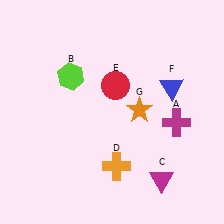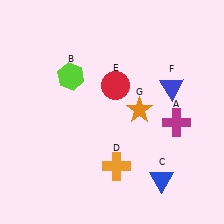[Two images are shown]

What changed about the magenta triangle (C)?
In Image 1, C is magenta. In Image 2, it changed to blue.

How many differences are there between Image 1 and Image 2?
There is 1 difference between the two images.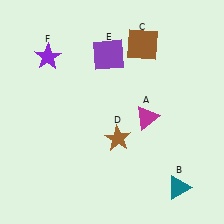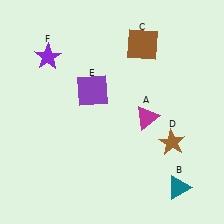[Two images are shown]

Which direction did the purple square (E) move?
The purple square (E) moved down.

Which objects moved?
The objects that moved are: the brown star (D), the purple square (E).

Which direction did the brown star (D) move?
The brown star (D) moved right.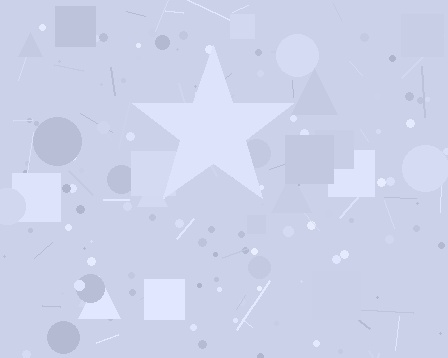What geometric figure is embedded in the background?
A star is embedded in the background.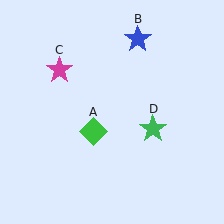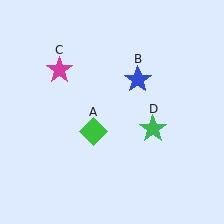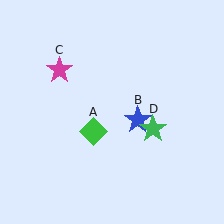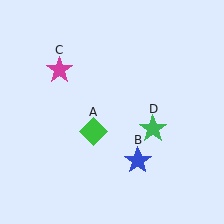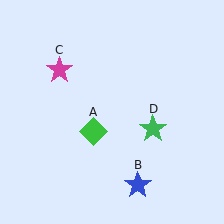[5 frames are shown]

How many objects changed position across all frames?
1 object changed position: blue star (object B).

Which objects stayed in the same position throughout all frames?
Green diamond (object A) and magenta star (object C) and green star (object D) remained stationary.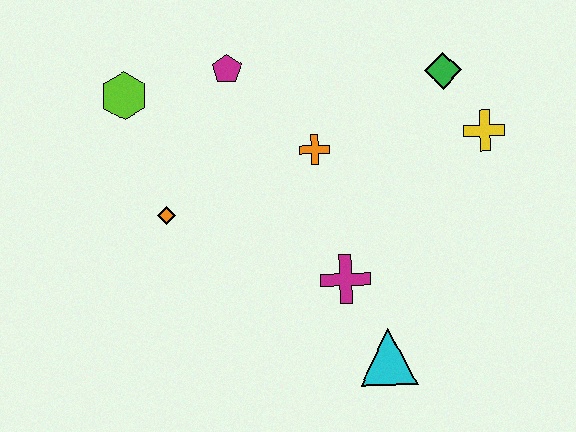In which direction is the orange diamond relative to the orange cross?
The orange diamond is to the left of the orange cross.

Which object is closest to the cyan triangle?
The magenta cross is closest to the cyan triangle.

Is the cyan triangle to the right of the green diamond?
No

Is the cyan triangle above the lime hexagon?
No